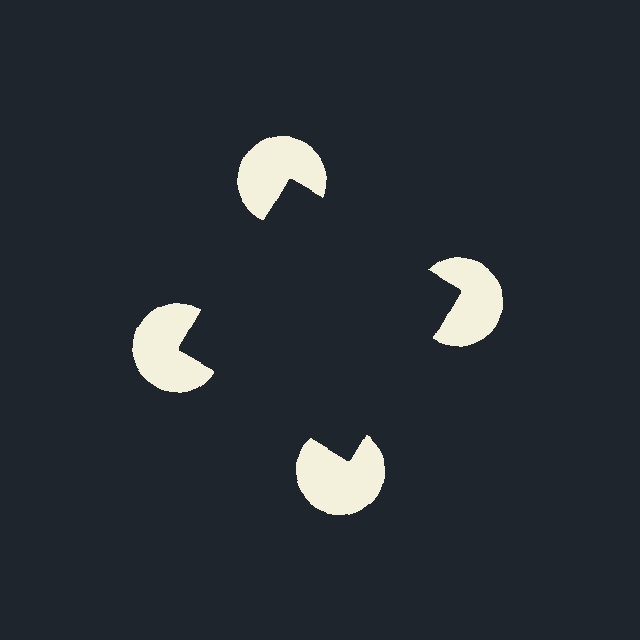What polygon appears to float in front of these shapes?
An illusory square — its edges are inferred from the aligned wedge cuts in the pac-man discs, not physically drawn.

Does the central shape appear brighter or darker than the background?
It typically appears slightly darker than the background, even though no actual brightness change is drawn.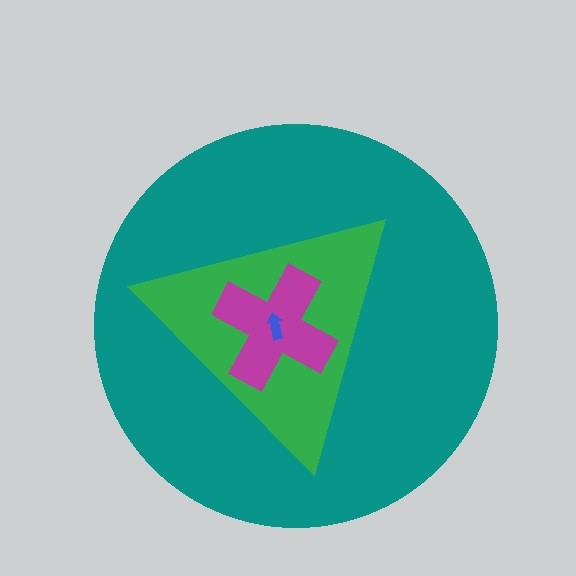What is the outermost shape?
The teal circle.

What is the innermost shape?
The blue arrow.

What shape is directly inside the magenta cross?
The blue arrow.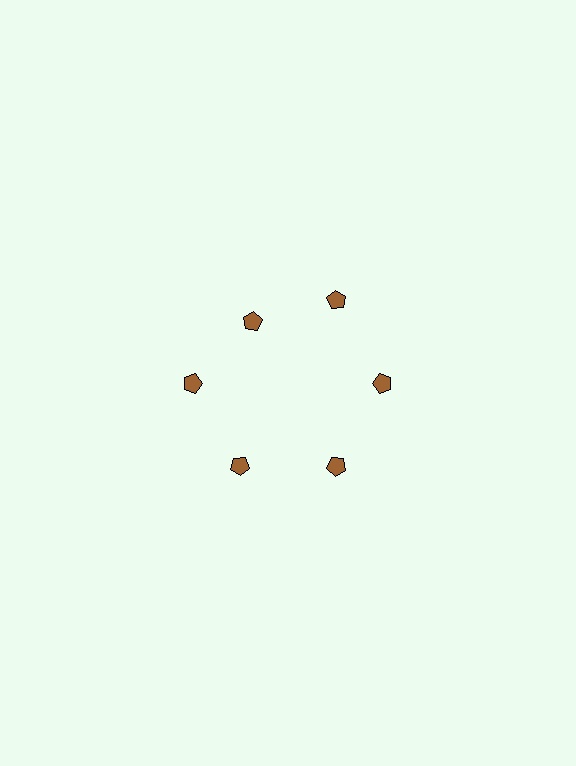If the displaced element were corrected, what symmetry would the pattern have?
It would have 6-fold rotational symmetry — the pattern would map onto itself every 60 degrees.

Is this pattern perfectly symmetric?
No. The 6 brown pentagons are arranged in a ring, but one element near the 11 o'clock position is pulled inward toward the center, breaking the 6-fold rotational symmetry.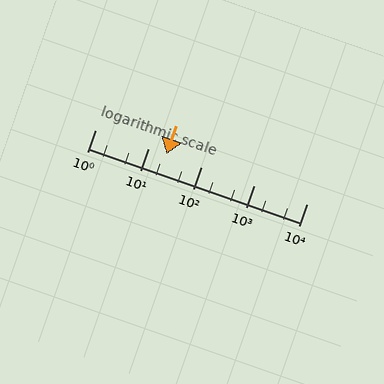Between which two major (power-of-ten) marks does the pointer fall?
The pointer is between 10 and 100.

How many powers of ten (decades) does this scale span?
The scale spans 4 decades, from 1 to 10000.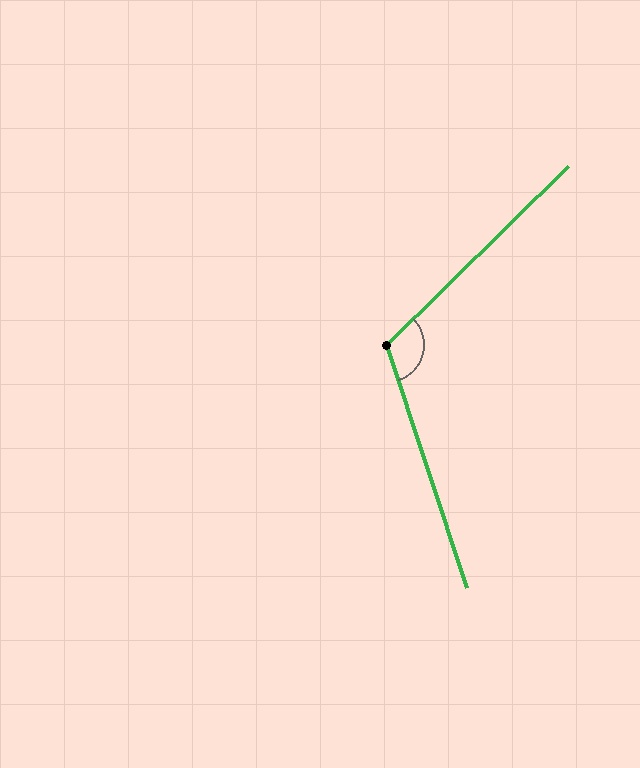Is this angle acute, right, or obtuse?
It is obtuse.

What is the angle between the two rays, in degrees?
Approximately 116 degrees.